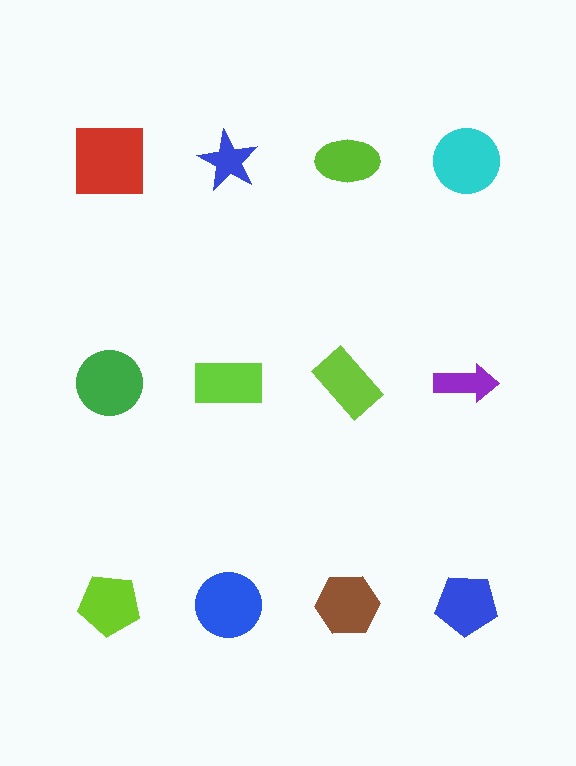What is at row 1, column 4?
A cyan circle.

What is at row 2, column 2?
A lime rectangle.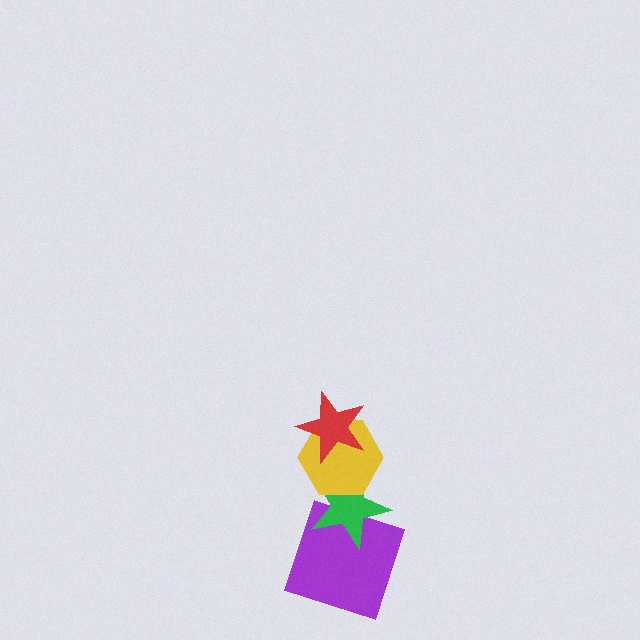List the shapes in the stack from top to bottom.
From top to bottom: the red star, the yellow hexagon, the green star, the purple square.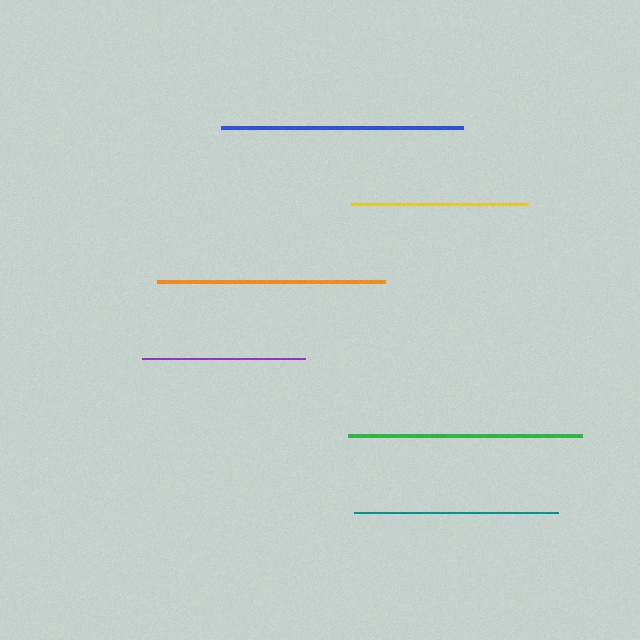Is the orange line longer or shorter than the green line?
The green line is longer than the orange line.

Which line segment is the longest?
The blue line is the longest at approximately 242 pixels.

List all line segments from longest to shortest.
From longest to shortest: blue, green, orange, teal, yellow, purple.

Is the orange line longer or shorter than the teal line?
The orange line is longer than the teal line.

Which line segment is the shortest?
The purple line is the shortest at approximately 163 pixels.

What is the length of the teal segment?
The teal segment is approximately 203 pixels long.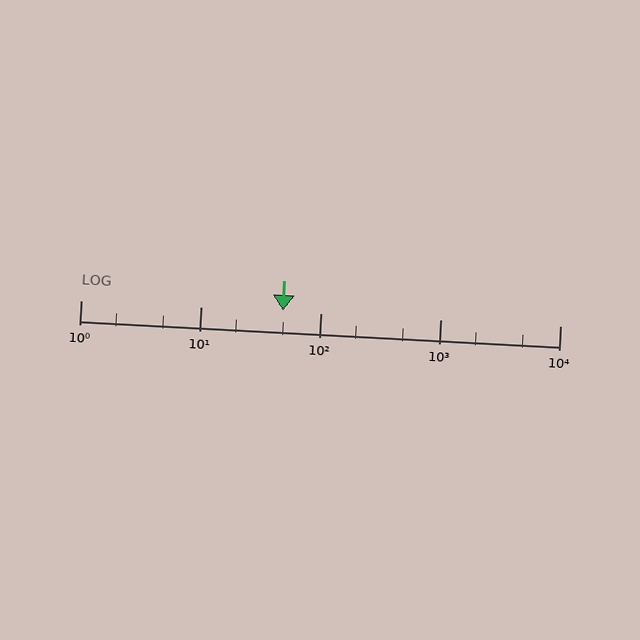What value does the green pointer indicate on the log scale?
The pointer indicates approximately 49.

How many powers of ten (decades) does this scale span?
The scale spans 4 decades, from 1 to 10000.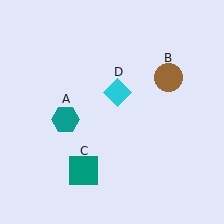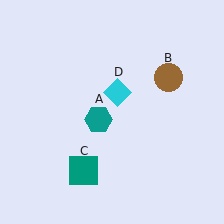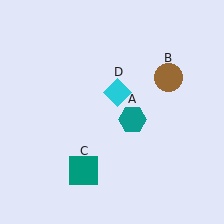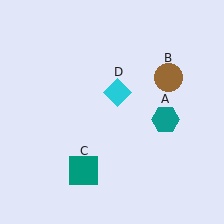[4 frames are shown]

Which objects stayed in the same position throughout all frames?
Brown circle (object B) and teal square (object C) and cyan diamond (object D) remained stationary.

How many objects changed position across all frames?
1 object changed position: teal hexagon (object A).